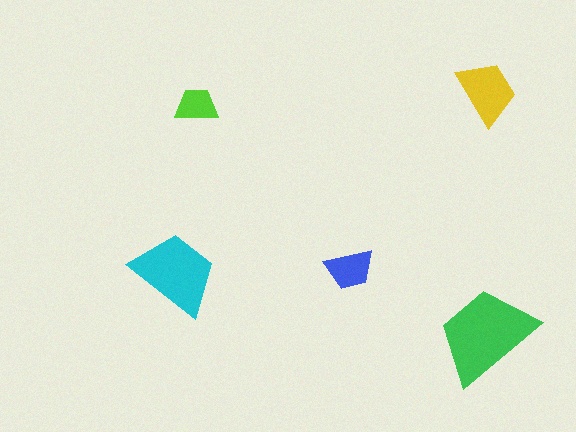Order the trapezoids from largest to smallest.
the green one, the cyan one, the yellow one, the blue one, the lime one.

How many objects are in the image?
There are 5 objects in the image.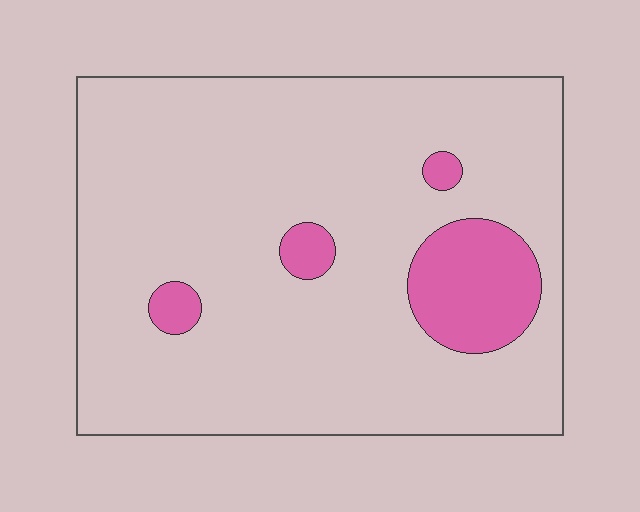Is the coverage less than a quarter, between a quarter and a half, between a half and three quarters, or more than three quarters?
Less than a quarter.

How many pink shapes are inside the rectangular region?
4.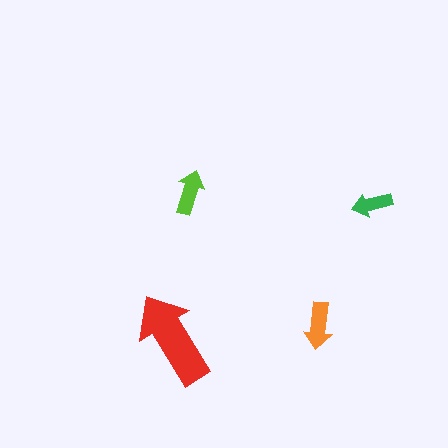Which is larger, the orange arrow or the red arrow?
The red one.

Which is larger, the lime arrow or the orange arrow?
The orange one.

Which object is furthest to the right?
The green arrow is rightmost.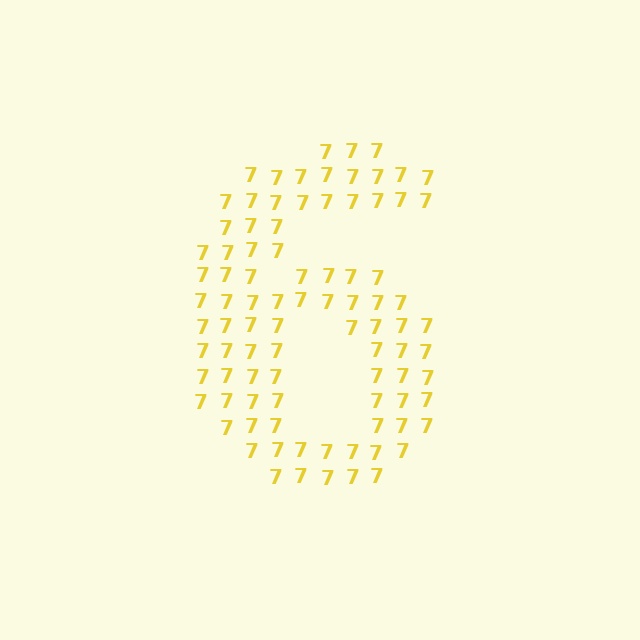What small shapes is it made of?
It is made of small digit 7's.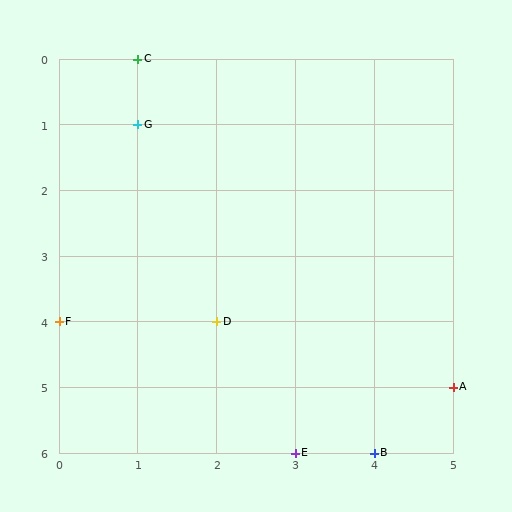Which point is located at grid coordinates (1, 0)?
Point C is at (1, 0).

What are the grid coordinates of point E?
Point E is at grid coordinates (3, 6).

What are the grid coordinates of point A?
Point A is at grid coordinates (5, 5).